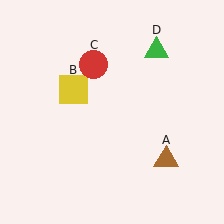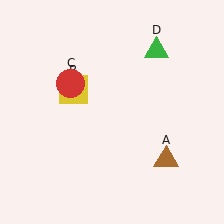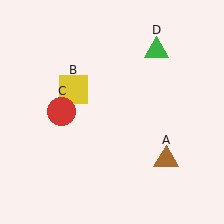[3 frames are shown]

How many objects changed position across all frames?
1 object changed position: red circle (object C).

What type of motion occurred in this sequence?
The red circle (object C) rotated counterclockwise around the center of the scene.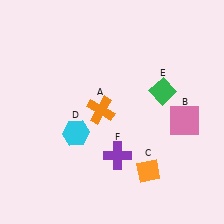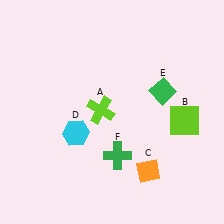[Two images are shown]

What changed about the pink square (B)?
In Image 1, B is pink. In Image 2, it changed to lime.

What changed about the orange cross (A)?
In Image 1, A is orange. In Image 2, it changed to lime.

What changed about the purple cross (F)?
In Image 1, F is purple. In Image 2, it changed to green.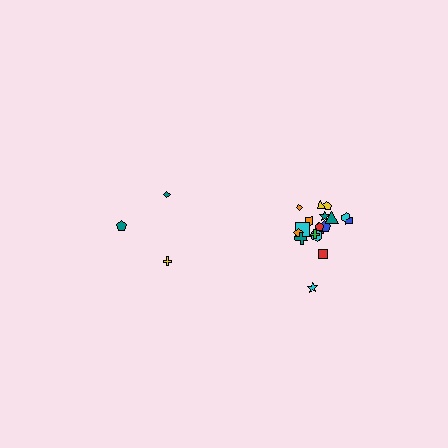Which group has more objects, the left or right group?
The right group.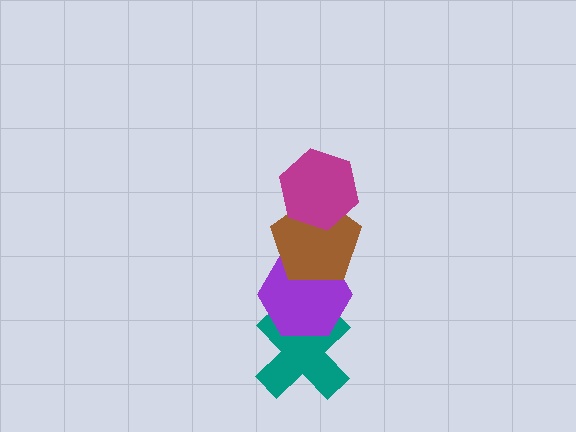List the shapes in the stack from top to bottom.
From top to bottom: the magenta hexagon, the brown pentagon, the purple hexagon, the teal cross.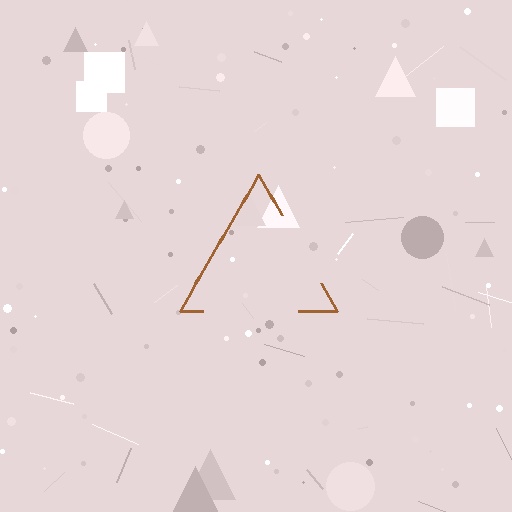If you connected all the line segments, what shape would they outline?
They would outline a triangle.